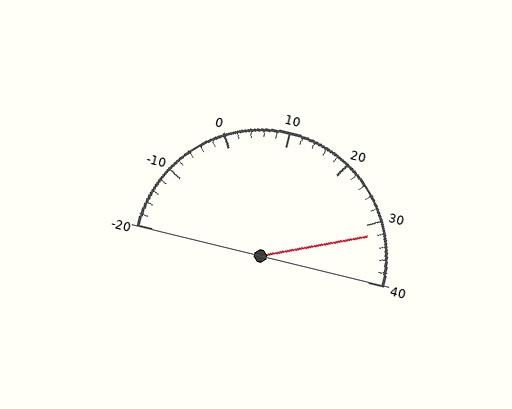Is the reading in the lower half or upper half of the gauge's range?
The reading is in the upper half of the range (-20 to 40).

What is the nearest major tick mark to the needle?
The nearest major tick mark is 30.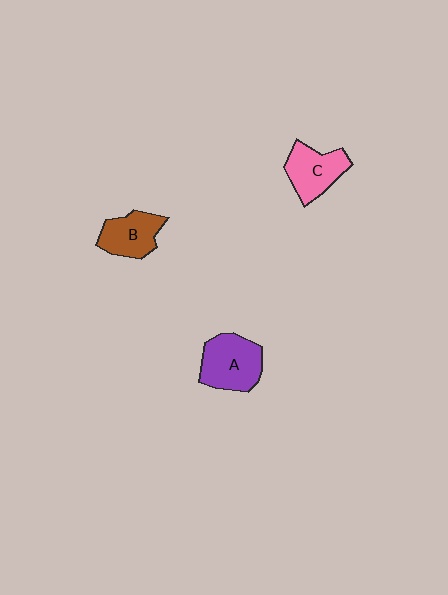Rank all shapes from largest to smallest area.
From largest to smallest: A (purple), C (pink), B (brown).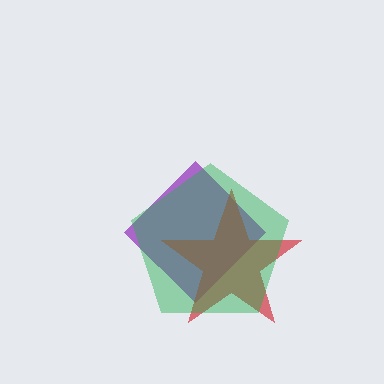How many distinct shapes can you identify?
There are 3 distinct shapes: a purple diamond, a red star, a green pentagon.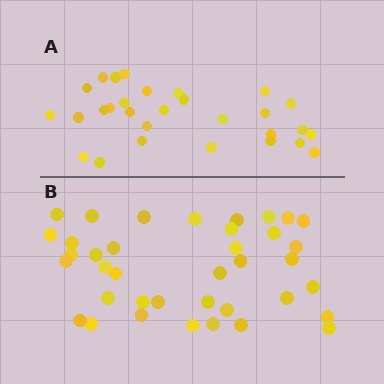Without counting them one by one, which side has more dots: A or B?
Region B (the bottom region) has more dots.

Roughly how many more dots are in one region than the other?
Region B has roughly 8 or so more dots than region A.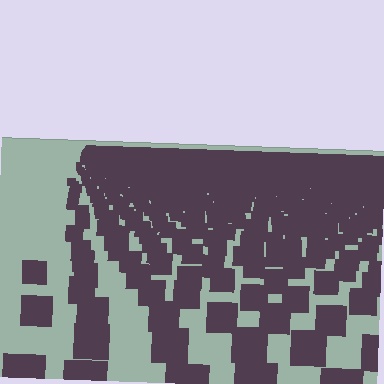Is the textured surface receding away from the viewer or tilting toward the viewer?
The surface is receding away from the viewer. Texture elements get smaller and denser toward the top.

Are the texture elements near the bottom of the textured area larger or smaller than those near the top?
Larger. Near the bottom, elements are closer to the viewer and appear at a bigger on-screen size.